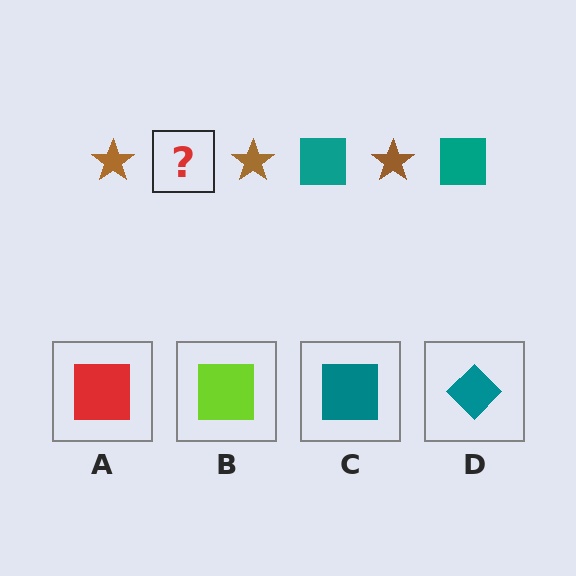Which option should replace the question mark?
Option C.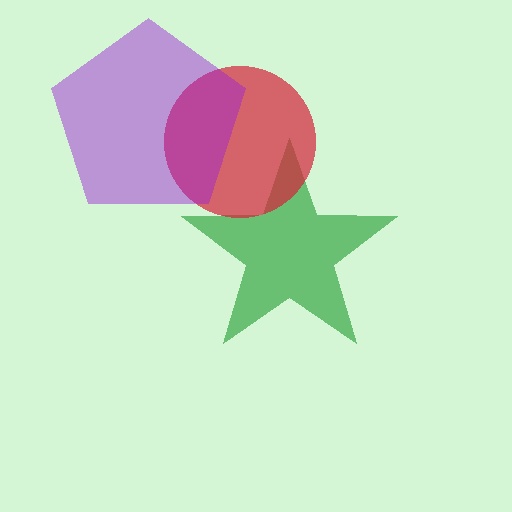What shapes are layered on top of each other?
The layered shapes are: a green star, a red circle, a purple pentagon.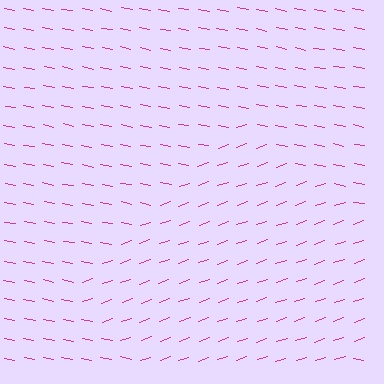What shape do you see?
I see a diamond.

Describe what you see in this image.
The image is filled with small magenta line segments. A diamond region in the image has lines oriented differently from the surrounding lines, creating a visible texture boundary.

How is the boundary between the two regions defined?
The boundary is defined purely by a change in line orientation (approximately 30 degrees difference). All lines are the same color and thickness.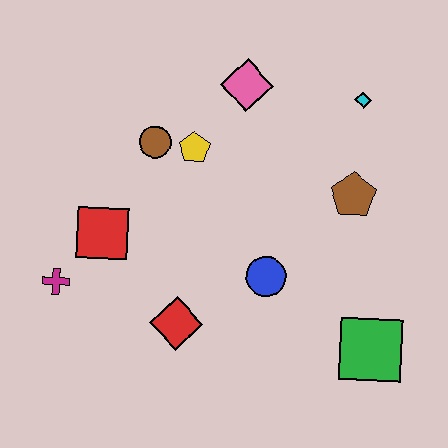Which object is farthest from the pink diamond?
The green square is farthest from the pink diamond.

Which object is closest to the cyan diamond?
The brown pentagon is closest to the cyan diamond.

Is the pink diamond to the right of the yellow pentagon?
Yes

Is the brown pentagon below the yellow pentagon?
Yes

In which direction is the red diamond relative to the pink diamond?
The red diamond is below the pink diamond.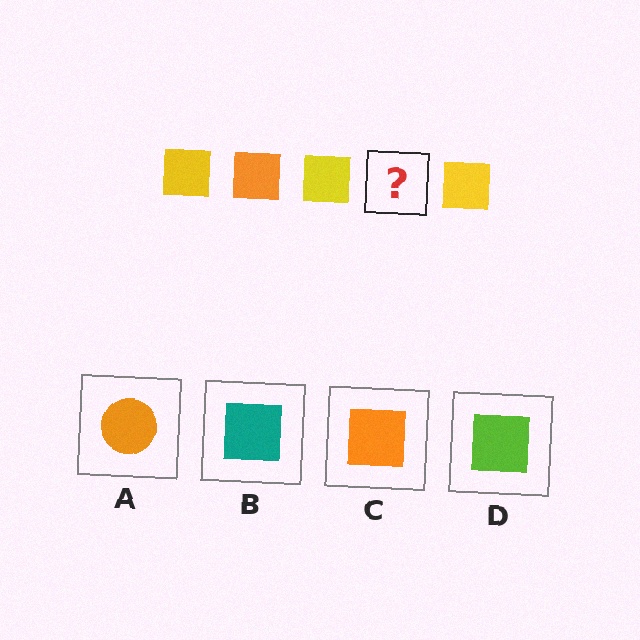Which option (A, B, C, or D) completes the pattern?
C.